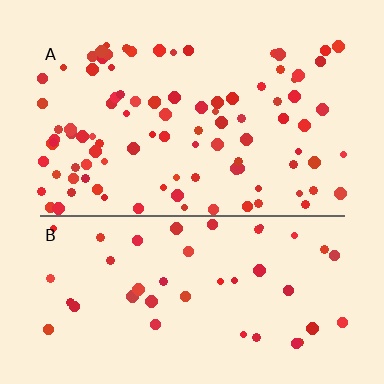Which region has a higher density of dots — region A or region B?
A (the top).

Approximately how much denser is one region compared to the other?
Approximately 2.1× — region A over region B.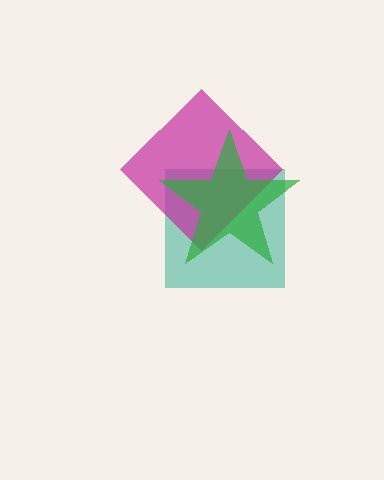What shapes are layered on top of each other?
The layered shapes are: a teal square, a magenta diamond, a green star.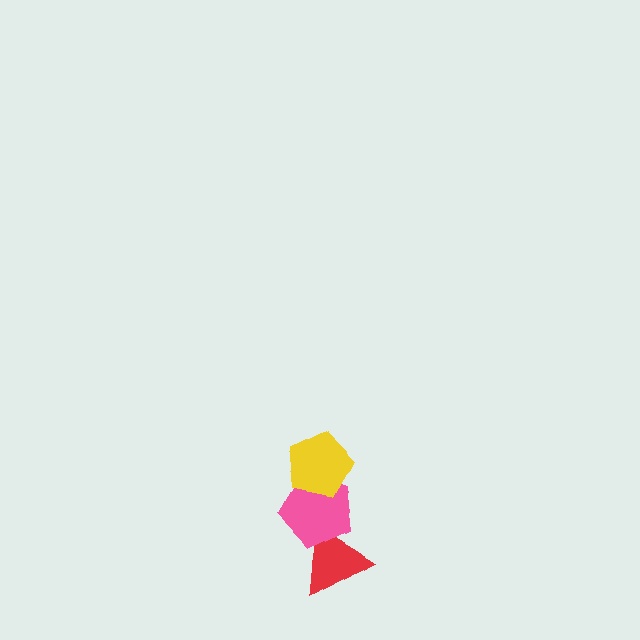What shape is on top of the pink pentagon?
The yellow pentagon is on top of the pink pentagon.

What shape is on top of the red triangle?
The pink pentagon is on top of the red triangle.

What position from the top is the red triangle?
The red triangle is 3rd from the top.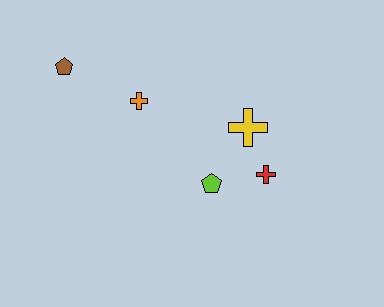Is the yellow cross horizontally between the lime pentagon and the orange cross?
No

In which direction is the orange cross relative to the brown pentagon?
The orange cross is to the right of the brown pentagon.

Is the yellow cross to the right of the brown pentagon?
Yes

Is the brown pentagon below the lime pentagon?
No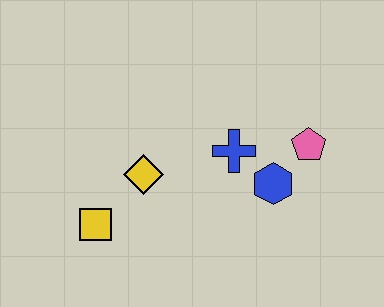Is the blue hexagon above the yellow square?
Yes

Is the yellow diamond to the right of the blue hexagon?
No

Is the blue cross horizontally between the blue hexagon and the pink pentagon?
No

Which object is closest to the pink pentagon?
The blue hexagon is closest to the pink pentagon.